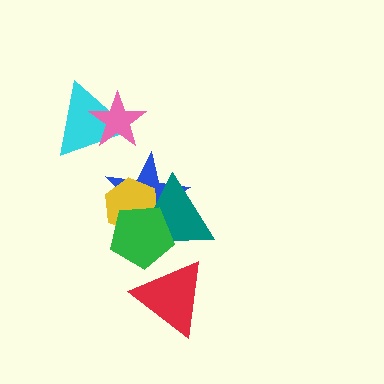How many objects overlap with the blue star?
3 objects overlap with the blue star.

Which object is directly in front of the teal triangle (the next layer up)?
The green pentagon is directly in front of the teal triangle.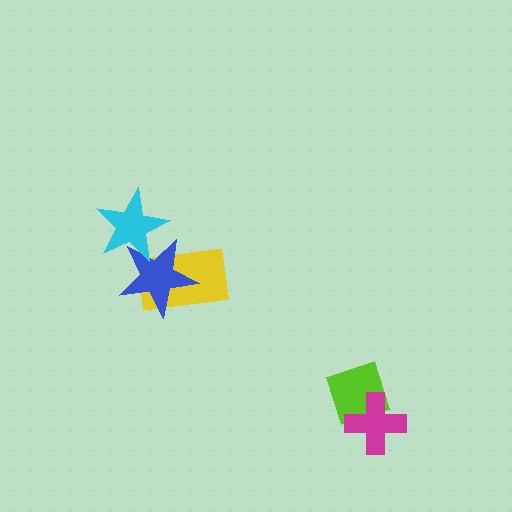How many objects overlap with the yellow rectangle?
2 objects overlap with the yellow rectangle.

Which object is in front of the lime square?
The magenta cross is in front of the lime square.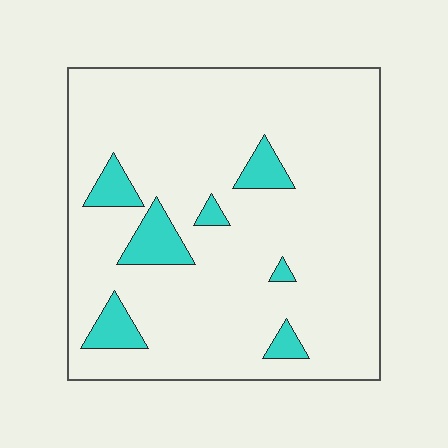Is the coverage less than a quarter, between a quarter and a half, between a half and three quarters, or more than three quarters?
Less than a quarter.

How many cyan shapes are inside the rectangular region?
7.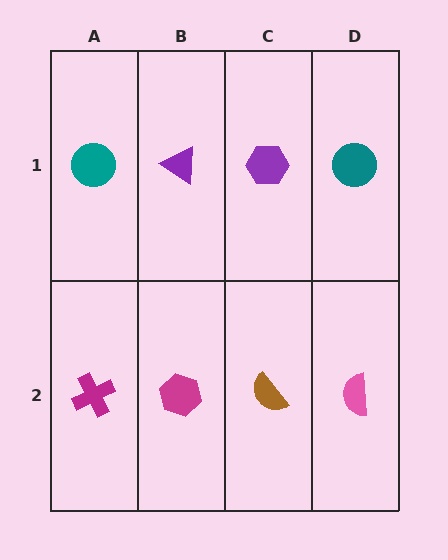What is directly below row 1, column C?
A brown semicircle.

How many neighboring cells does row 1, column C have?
3.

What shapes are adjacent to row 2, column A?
A teal circle (row 1, column A), a magenta hexagon (row 2, column B).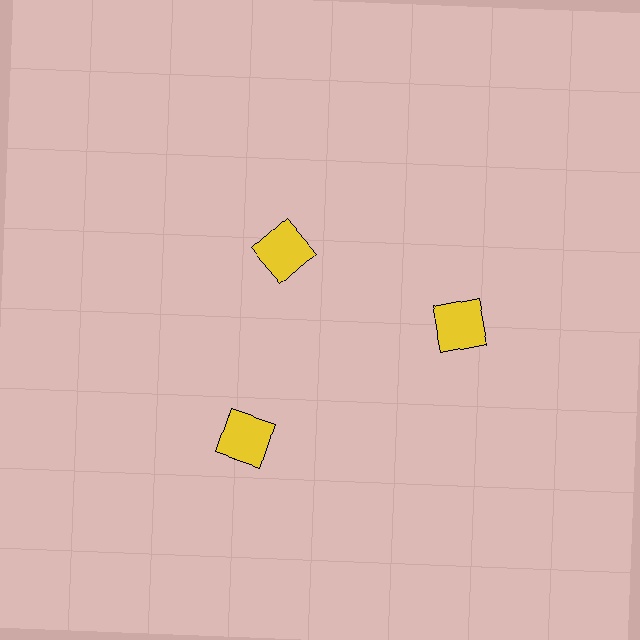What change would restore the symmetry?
The symmetry would be restored by moving it outward, back onto the ring so that all 3 squares sit at equal angles and equal distance from the center.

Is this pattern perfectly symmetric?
No. The 3 yellow squares are arranged in a ring, but one element near the 11 o'clock position is pulled inward toward the center, breaking the 3-fold rotational symmetry.